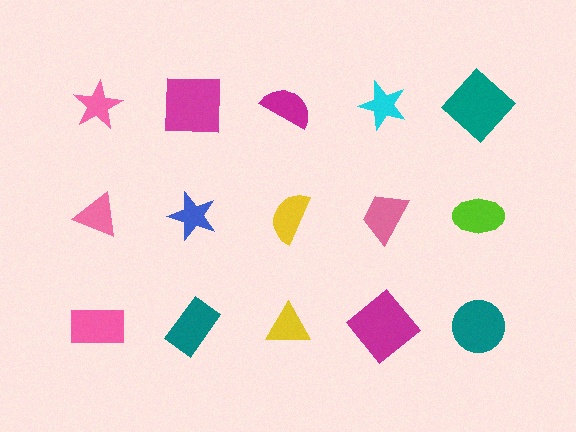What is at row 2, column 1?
A pink triangle.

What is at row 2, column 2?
A blue star.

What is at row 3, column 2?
A teal rectangle.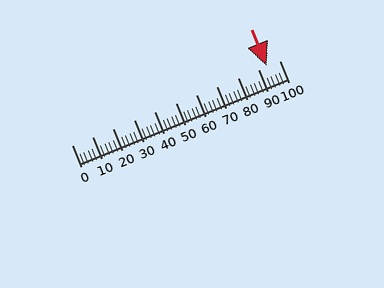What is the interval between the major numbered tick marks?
The major tick marks are spaced 10 units apart.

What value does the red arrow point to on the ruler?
The red arrow points to approximately 94.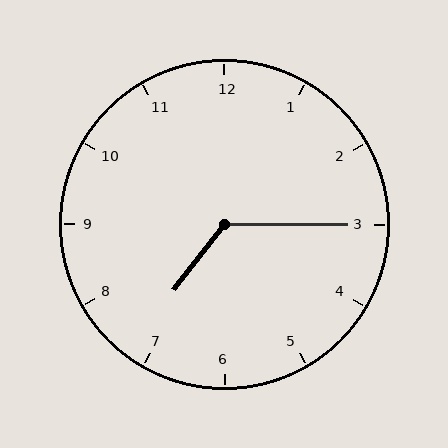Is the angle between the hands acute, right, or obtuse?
It is obtuse.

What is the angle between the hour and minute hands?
Approximately 128 degrees.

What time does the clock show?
7:15.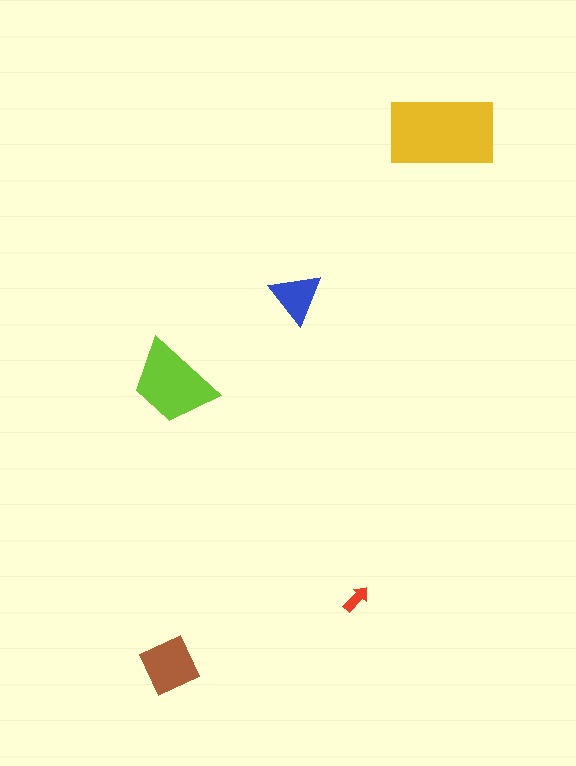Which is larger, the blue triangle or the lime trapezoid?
The lime trapezoid.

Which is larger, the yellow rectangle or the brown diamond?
The yellow rectangle.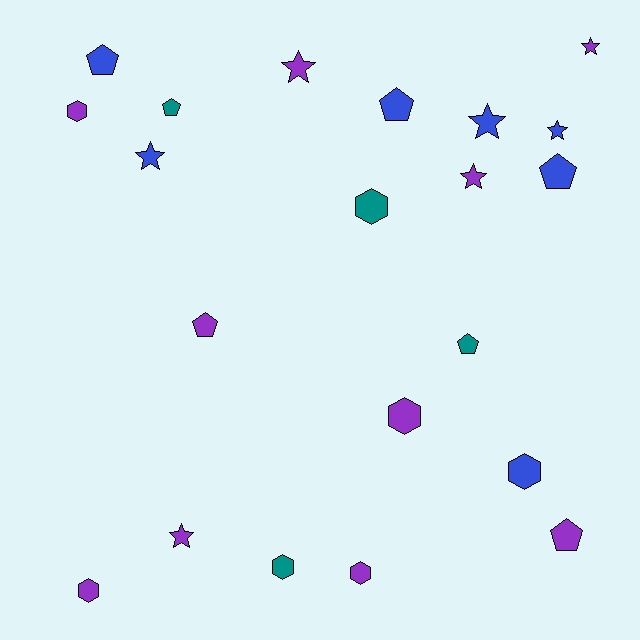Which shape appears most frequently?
Pentagon, with 7 objects.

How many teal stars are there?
There are no teal stars.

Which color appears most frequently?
Purple, with 10 objects.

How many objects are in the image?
There are 21 objects.